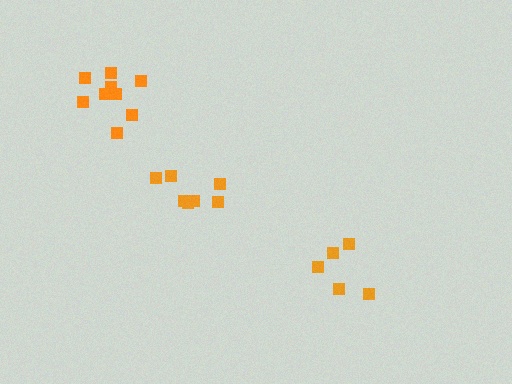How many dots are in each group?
Group 1: 7 dots, Group 2: 5 dots, Group 3: 9 dots (21 total).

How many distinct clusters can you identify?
There are 3 distinct clusters.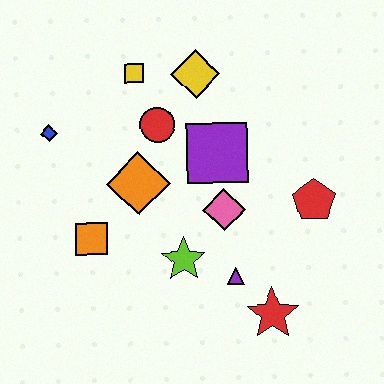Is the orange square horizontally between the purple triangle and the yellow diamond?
No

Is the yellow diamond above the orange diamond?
Yes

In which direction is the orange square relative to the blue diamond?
The orange square is below the blue diamond.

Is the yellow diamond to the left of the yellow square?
No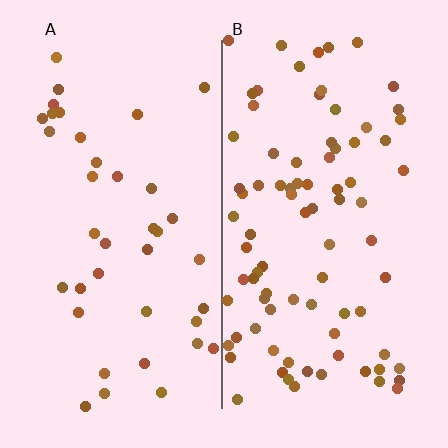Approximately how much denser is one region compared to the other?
Approximately 2.2× — region B over region A.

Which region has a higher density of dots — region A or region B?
B (the right).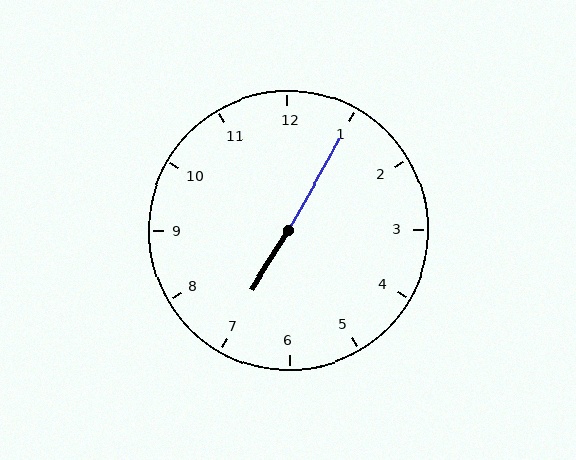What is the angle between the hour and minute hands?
Approximately 178 degrees.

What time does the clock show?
7:05.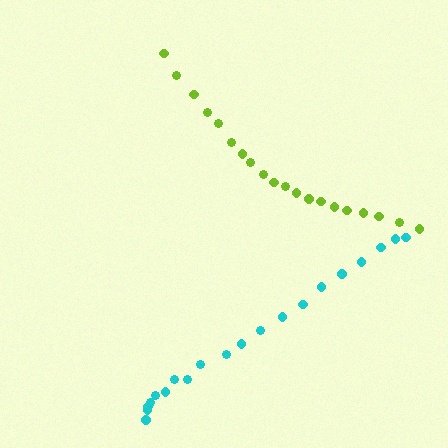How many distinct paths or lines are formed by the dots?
There are 2 distinct paths.